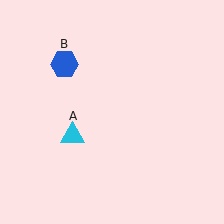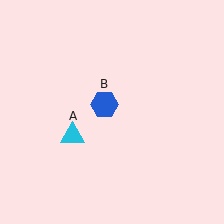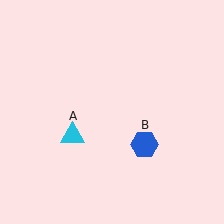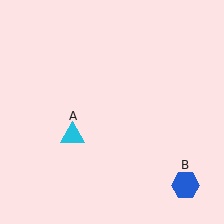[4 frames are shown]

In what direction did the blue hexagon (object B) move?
The blue hexagon (object B) moved down and to the right.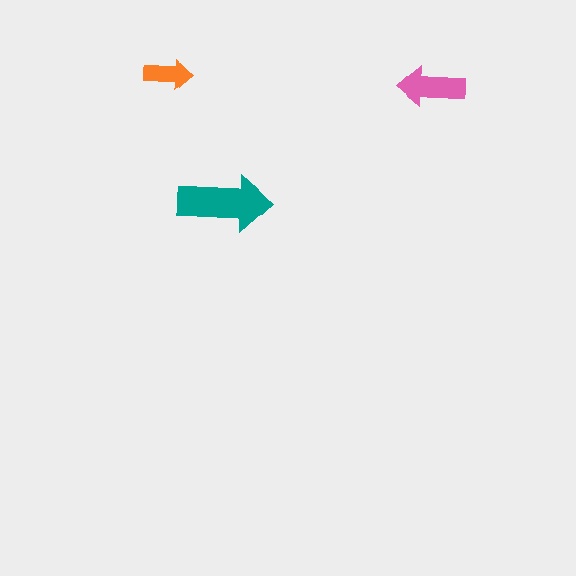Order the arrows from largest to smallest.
the teal one, the pink one, the orange one.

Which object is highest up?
The pink arrow is topmost.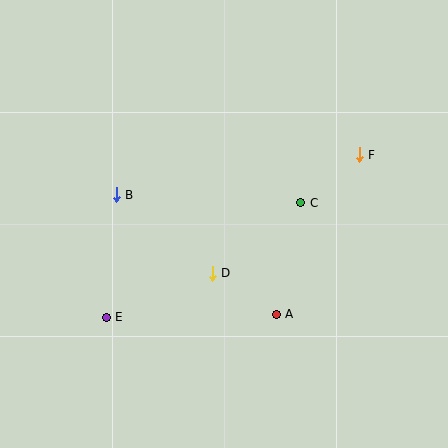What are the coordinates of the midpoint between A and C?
The midpoint between A and C is at (289, 259).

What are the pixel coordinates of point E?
Point E is at (106, 317).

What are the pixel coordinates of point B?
Point B is at (116, 195).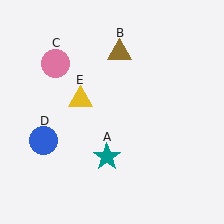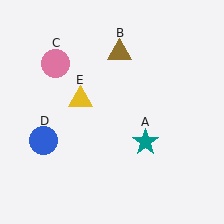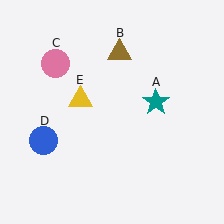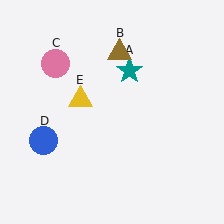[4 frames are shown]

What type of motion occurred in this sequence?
The teal star (object A) rotated counterclockwise around the center of the scene.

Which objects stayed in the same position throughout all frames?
Brown triangle (object B) and pink circle (object C) and blue circle (object D) and yellow triangle (object E) remained stationary.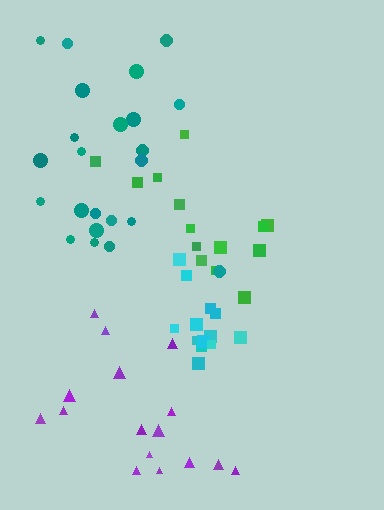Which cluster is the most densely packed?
Cyan.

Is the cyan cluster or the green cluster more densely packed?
Cyan.